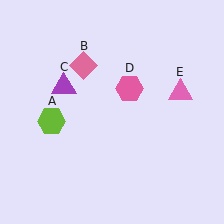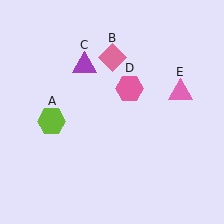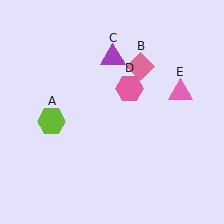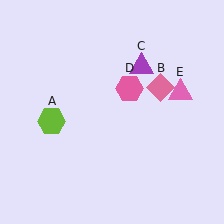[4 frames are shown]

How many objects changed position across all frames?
2 objects changed position: pink diamond (object B), purple triangle (object C).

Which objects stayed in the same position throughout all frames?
Lime hexagon (object A) and pink hexagon (object D) and pink triangle (object E) remained stationary.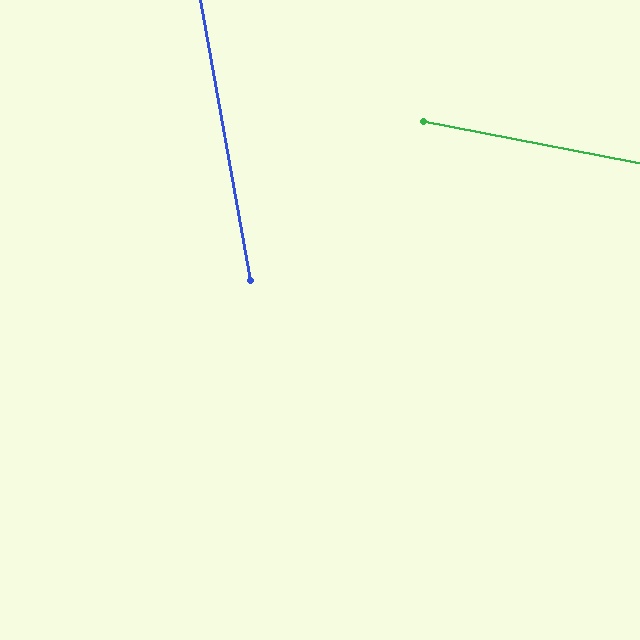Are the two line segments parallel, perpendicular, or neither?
Neither parallel nor perpendicular — they differ by about 69°.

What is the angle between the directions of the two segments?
Approximately 69 degrees.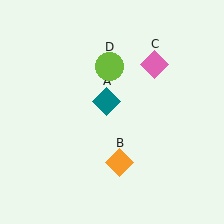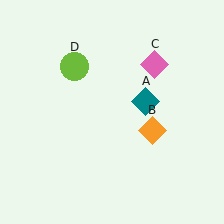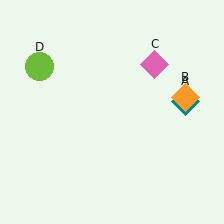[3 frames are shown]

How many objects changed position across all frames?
3 objects changed position: teal diamond (object A), orange diamond (object B), lime circle (object D).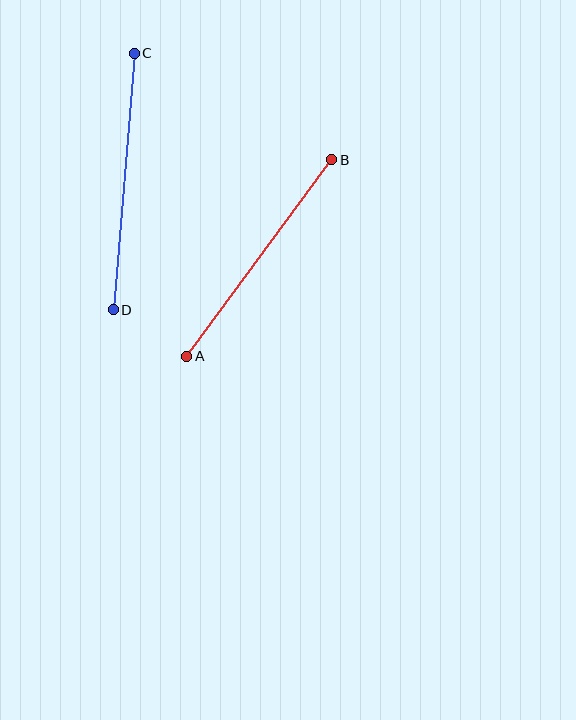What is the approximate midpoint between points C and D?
The midpoint is at approximately (124, 181) pixels.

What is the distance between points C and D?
The distance is approximately 257 pixels.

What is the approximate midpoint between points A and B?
The midpoint is at approximately (259, 258) pixels.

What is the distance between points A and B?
The distance is approximately 244 pixels.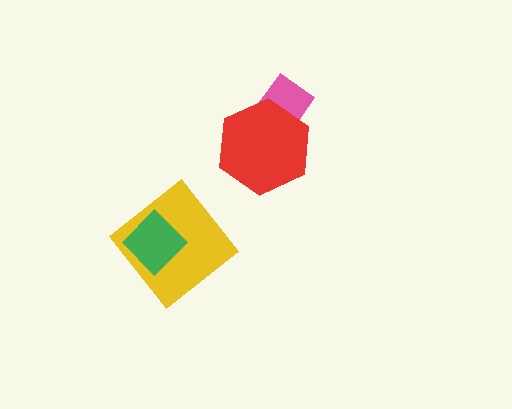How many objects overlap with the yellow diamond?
1 object overlaps with the yellow diamond.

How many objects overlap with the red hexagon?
1 object overlaps with the red hexagon.